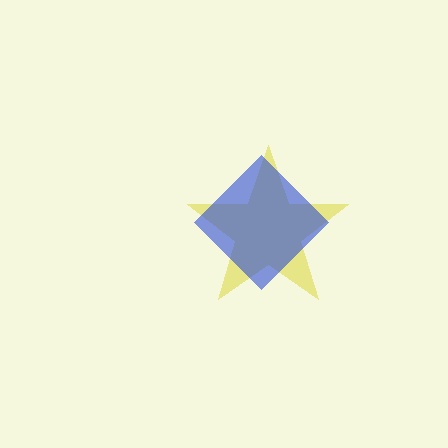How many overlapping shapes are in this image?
There are 2 overlapping shapes in the image.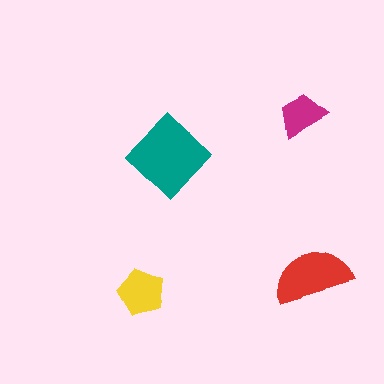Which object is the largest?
The teal diamond.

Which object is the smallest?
The magenta trapezoid.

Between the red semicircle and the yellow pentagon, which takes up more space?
The red semicircle.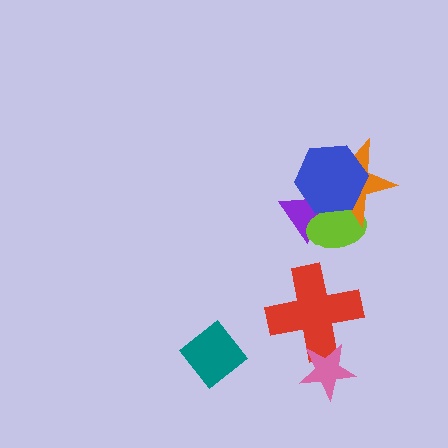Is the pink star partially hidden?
No, no other shape covers it.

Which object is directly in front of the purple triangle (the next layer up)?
The lime ellipse is directly in front of the purple triangle.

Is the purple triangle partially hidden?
Yes, it is partially covered by another shape.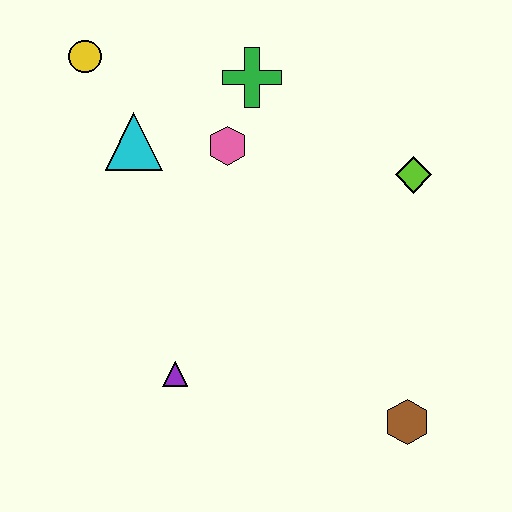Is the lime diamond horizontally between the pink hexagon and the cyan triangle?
No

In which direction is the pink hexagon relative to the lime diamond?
The pink hexagon is to the left of the lime diamond.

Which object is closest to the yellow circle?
The cyan triangle is closest to the yellow circle.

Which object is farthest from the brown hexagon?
The yellow circle is farthest from the brown hexagon.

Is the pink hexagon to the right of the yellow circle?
Yes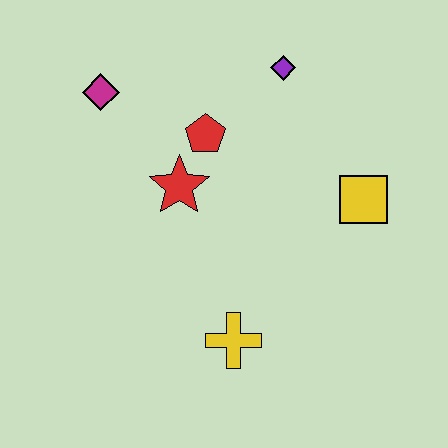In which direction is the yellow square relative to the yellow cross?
The yellow square is above the yellow cross.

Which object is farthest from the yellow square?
The magenta diamond is farthest from the yellow square.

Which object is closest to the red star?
The red pentagon is closest to the red star.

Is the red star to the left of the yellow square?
Yes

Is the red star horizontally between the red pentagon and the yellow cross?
No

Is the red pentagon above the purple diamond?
No